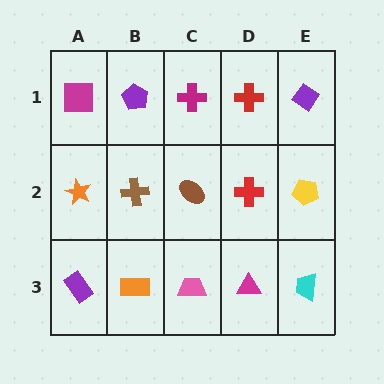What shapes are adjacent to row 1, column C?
A brown ellipse (row 2, column C), a purple pentagon (row 1, column B), a red cross (row 1, column D).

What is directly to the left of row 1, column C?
A purple pentagon.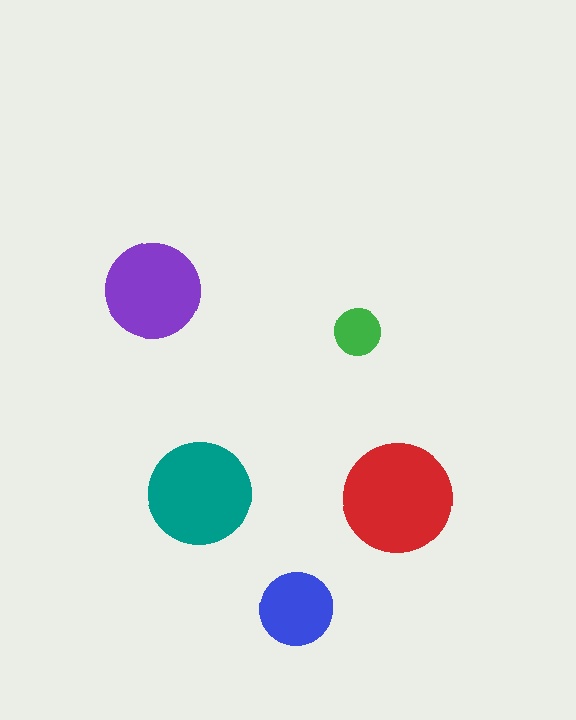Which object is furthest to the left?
The purple circle is leftmost.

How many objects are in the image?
There are 5 objects in the image.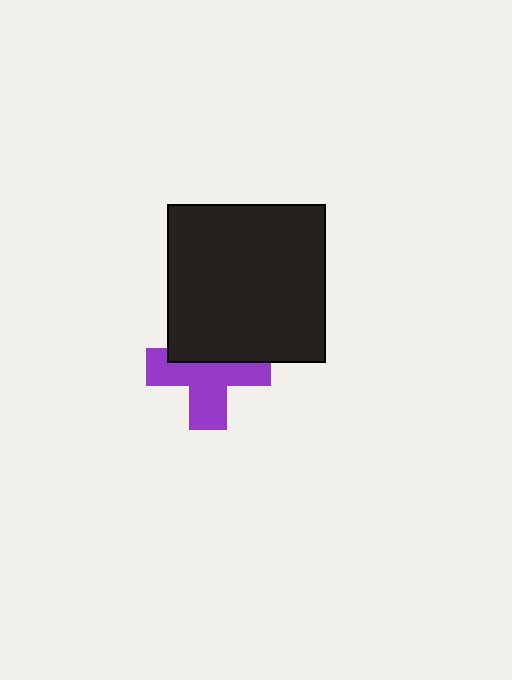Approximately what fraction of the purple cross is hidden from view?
Roughly 40% of the purple cross is hidden behind the black square.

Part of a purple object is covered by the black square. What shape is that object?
It is a cross.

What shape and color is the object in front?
The object in front is a black square.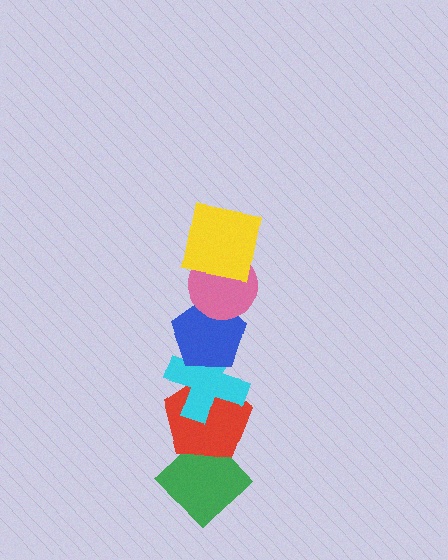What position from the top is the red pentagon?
The red pentagon is 5th from the top.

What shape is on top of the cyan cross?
The blue pentagon is on top of the cyan cross.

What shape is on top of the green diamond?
The red pentagon is on top of the green diamond.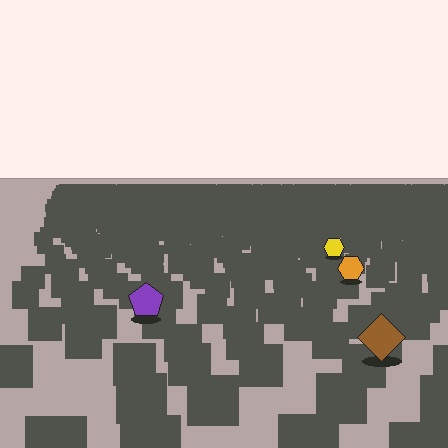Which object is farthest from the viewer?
The yellow hexagon is farthest from the viewer. It appears smaller and the ground texture around it is denser.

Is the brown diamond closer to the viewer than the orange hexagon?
Yes. The brown diamond is closer — you can tell from the texture gradient: the ground texture is coarser near it.